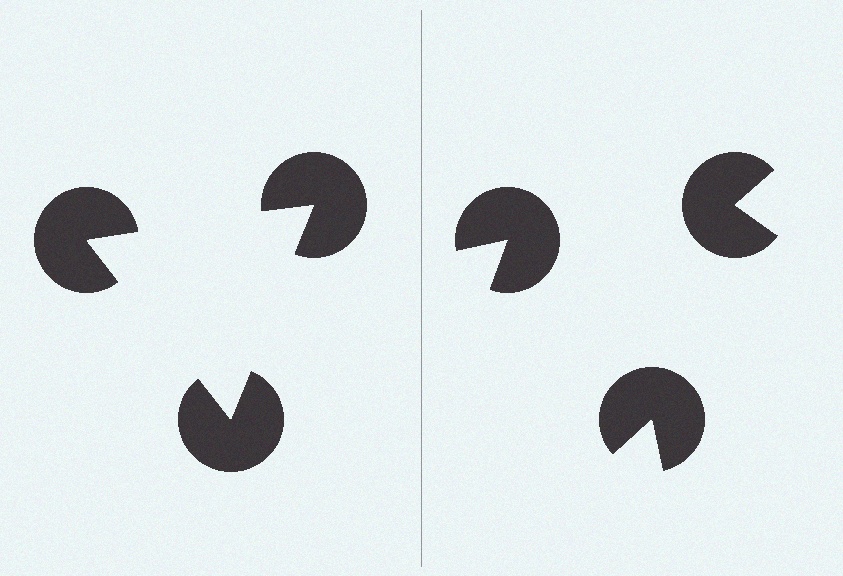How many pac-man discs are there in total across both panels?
6 — 3 on each side.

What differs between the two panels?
The pac-man discs are positioned identically on both sides; only the wedge orientations differ. On the left they align to a triangle; on the right they are misaligned.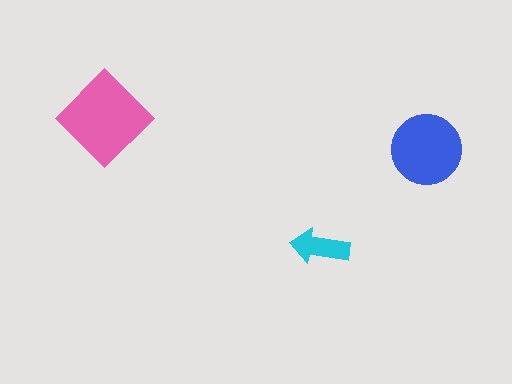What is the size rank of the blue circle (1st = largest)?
2nd.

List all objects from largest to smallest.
The pink diamond, the blue circle, the cyan arrow.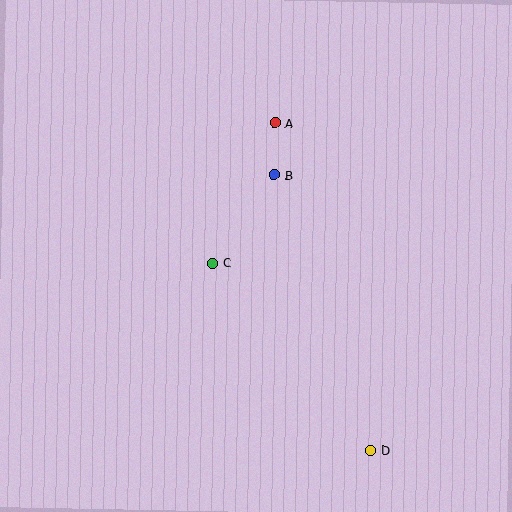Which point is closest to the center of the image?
Point C at (212, 263) is closest to the center.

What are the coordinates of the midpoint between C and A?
The midpoint between C and A is at (244, 193).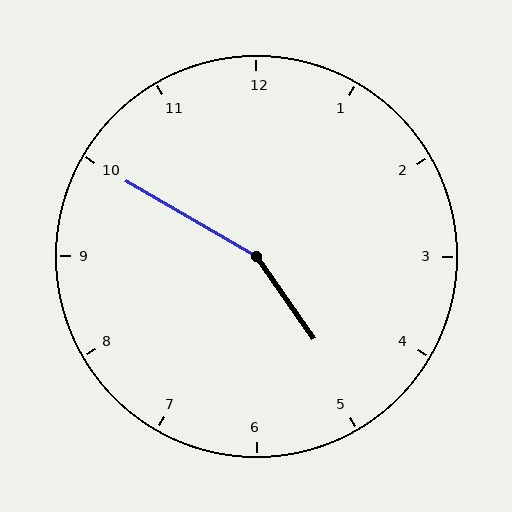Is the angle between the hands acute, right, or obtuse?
It is obtuse.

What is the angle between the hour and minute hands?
Approximately 155 degrees.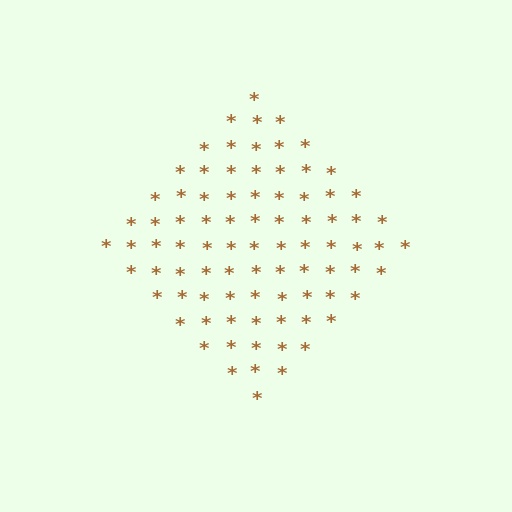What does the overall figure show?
The overall figure shows a diamond.